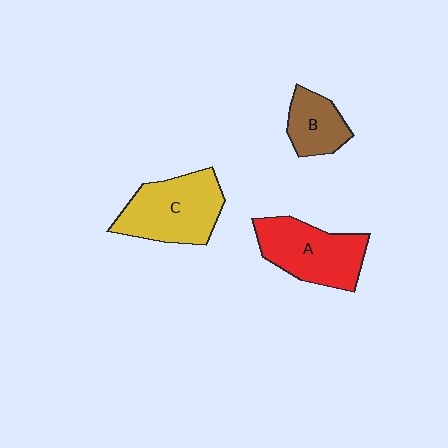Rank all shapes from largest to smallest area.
From largest to smallest: C (yellow), A (red), B (brown).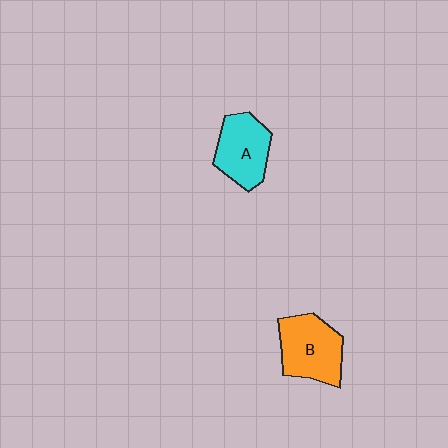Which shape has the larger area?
Shape B (orange).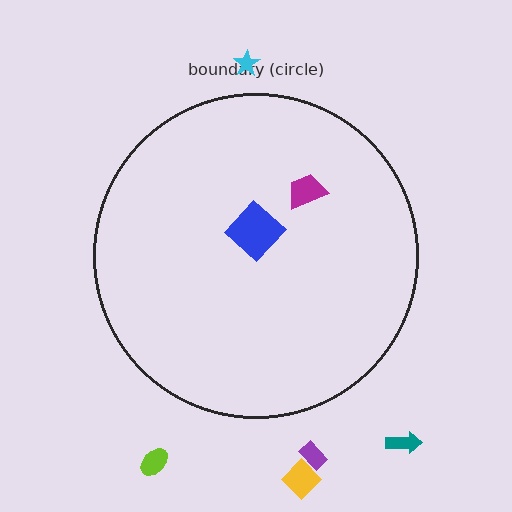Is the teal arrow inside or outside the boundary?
Outside.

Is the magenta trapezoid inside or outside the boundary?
Inside.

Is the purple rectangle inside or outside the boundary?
Outside.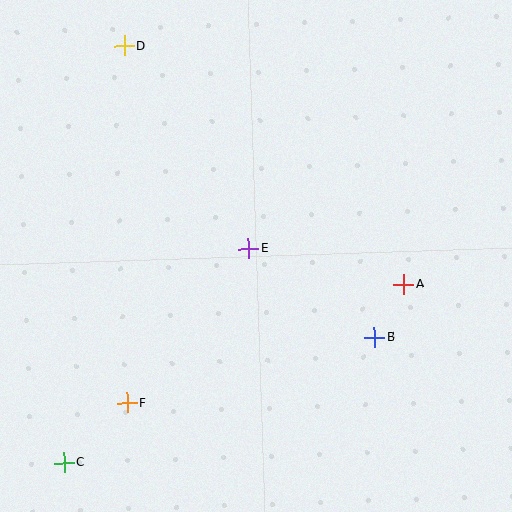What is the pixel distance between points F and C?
The distance between F and C is 87 pixels.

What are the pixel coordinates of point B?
Point B is at (374, 338).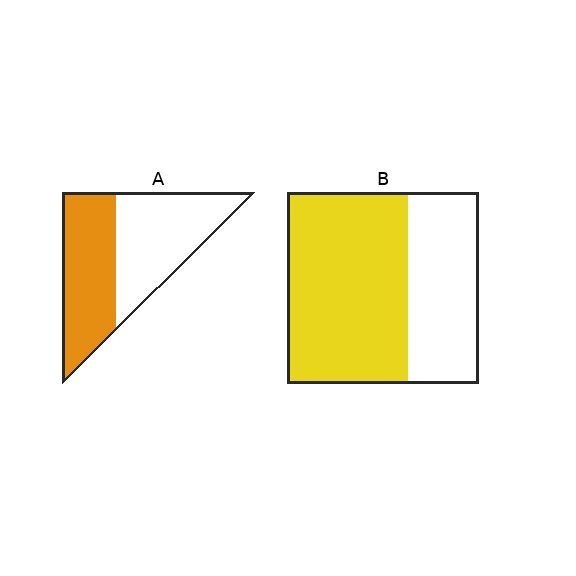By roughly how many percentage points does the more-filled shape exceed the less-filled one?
By roughly 15 percentage points (B over A).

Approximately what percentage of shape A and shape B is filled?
A is approximately 50% and B is approximately 65%.